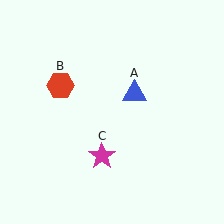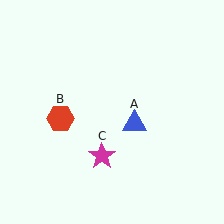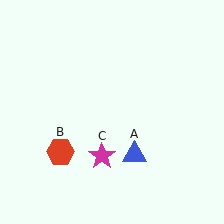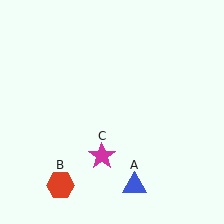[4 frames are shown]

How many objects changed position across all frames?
2 objects changed position: blue triangle (object A), red hexagon (object B).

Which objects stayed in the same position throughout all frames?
Magenta star (object C) remained stationary.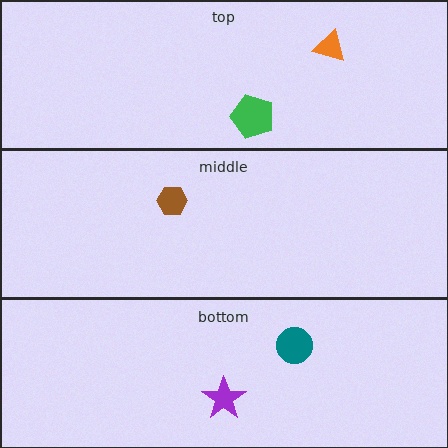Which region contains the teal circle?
The bottom region.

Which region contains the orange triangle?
The top region.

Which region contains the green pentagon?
The top region.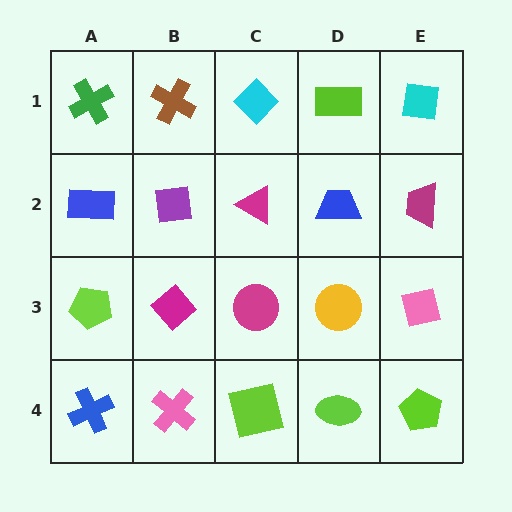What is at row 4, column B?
A pink cross.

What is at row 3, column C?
A magenta circle.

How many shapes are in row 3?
5 shapes.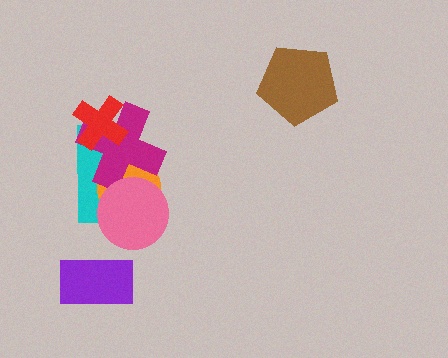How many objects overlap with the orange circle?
3 objects overlap with the orange circle.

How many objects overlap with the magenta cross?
4 objects overlap with the magenta cross.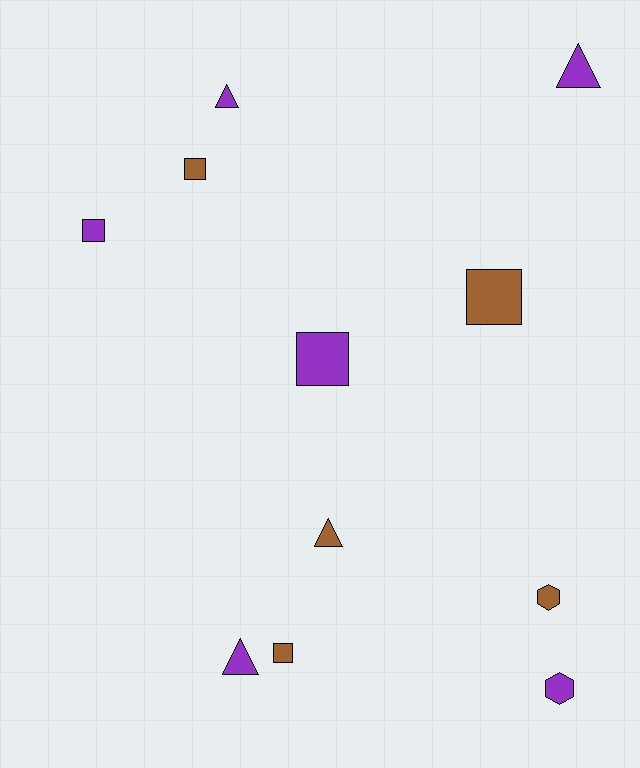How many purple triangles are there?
There are 3 purple triangles.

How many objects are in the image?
There are 11 objects.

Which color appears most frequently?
Purple, with 6 objects.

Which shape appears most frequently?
Square, with 5 objects.